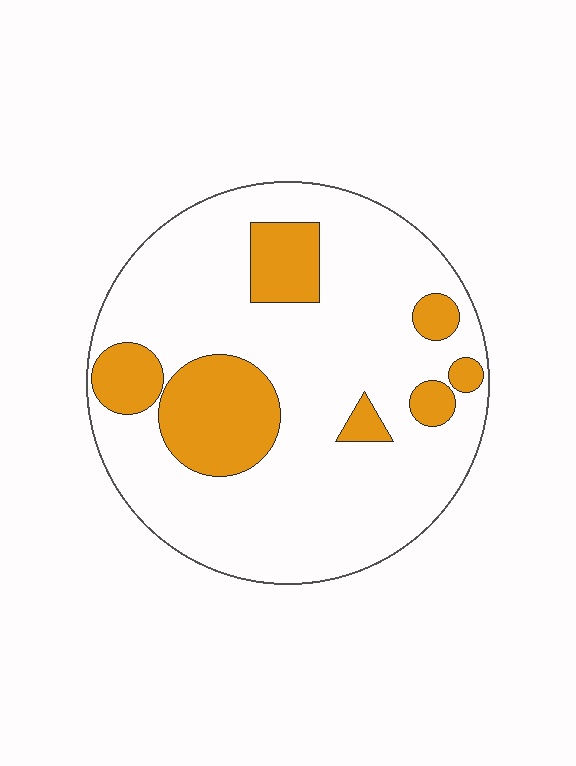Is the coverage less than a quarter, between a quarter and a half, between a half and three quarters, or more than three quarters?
Less than a quarter.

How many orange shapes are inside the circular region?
7.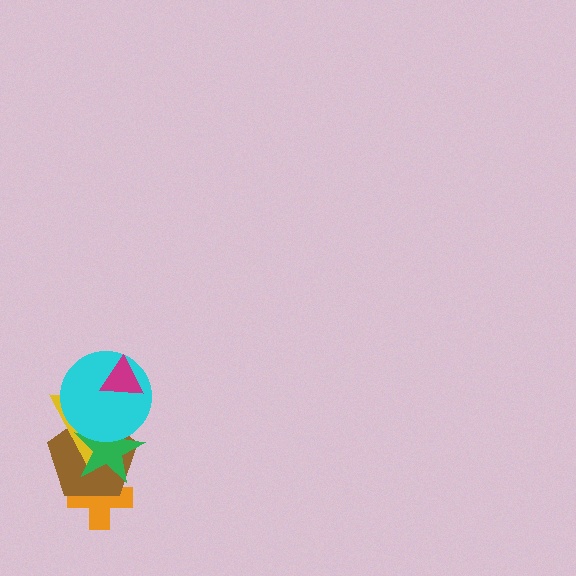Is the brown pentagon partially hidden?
Yes, it is partially covered by another shape.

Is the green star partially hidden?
Yes, it is partially covered by another shape.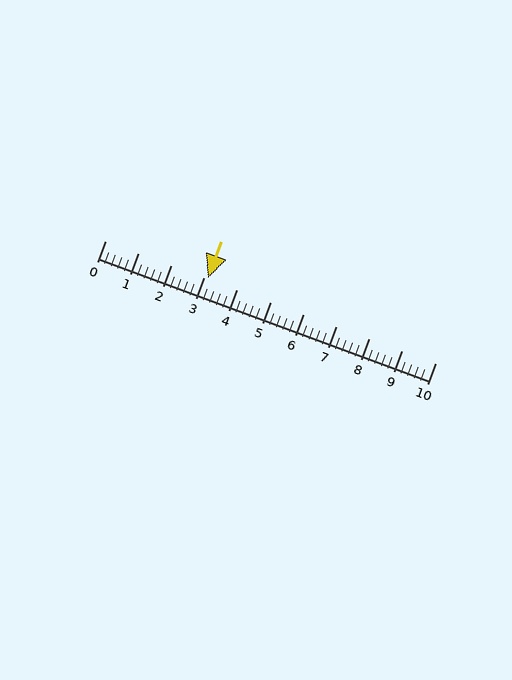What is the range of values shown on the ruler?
The ruler shows values from 0 to 10.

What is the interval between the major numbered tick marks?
The major tick marks are spaced 1 units apart.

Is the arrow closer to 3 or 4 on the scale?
The arrow is closer to 3.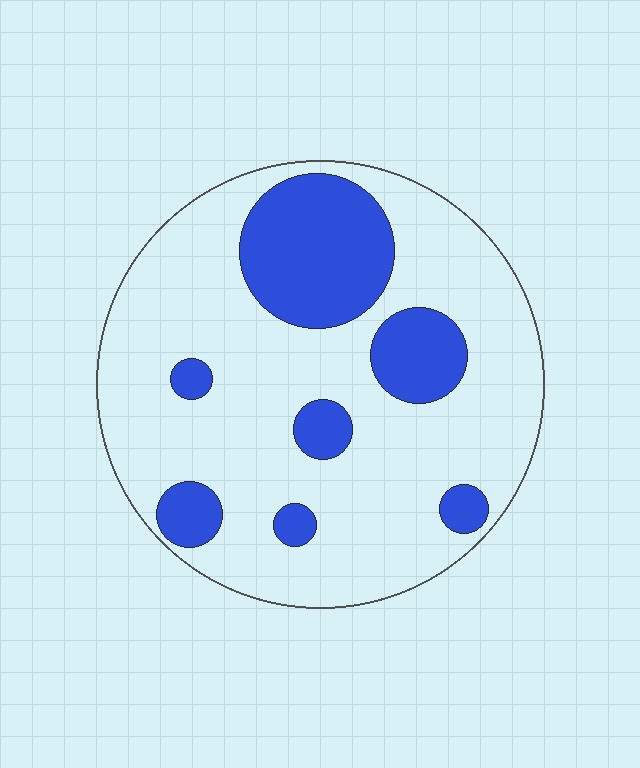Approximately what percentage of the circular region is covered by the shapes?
Approximately 25%.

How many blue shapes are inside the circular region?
7.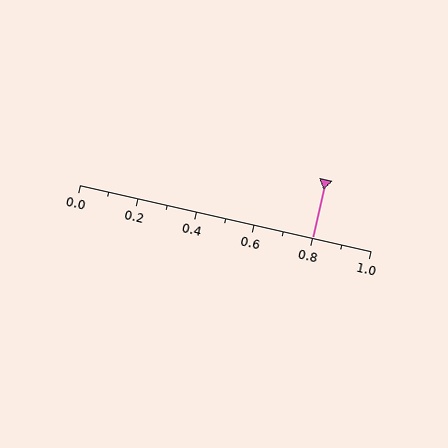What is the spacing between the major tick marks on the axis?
The major ticks are spaced 0.2 apart.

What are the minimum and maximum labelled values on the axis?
The axis runs from 0.0 to 1.0.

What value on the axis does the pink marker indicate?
The marker indicates approximately 0.8.